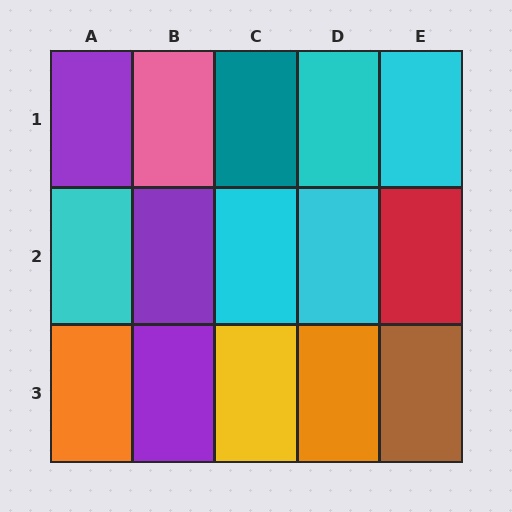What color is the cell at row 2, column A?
Cyan.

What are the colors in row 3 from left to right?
Orange, purple, yellow, orange, brown.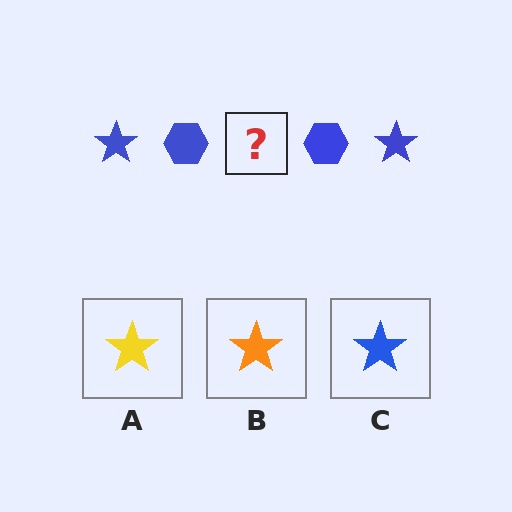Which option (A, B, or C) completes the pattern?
C.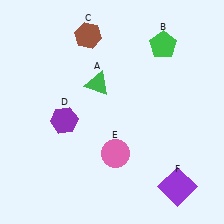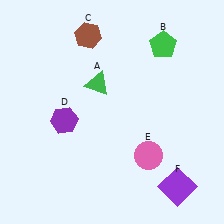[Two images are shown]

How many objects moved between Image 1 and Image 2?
1 object moved between the two images.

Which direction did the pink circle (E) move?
The pink circle (E) moved right.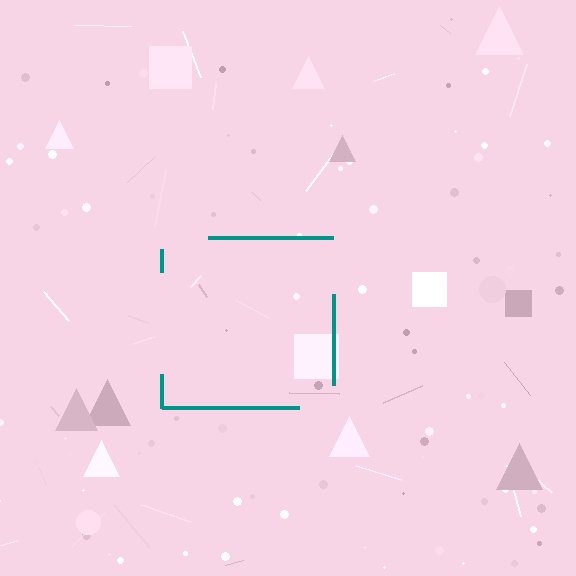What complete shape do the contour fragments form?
The contour fragments form a square.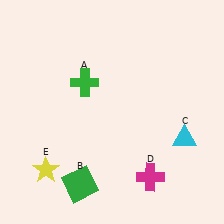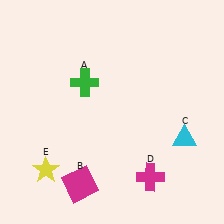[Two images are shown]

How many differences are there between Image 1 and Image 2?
There is 1 difference between the two images.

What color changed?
The square (B) changed from green in Image 1 to magenta in Image 2.